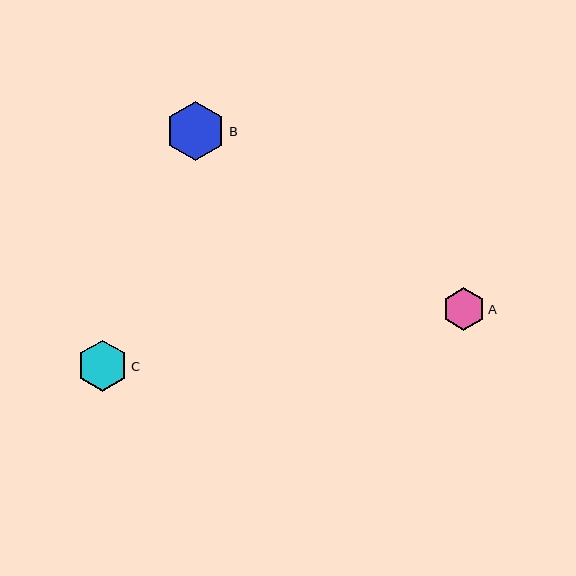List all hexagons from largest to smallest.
From largest to smallest: B, C, A.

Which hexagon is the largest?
Hexagon B is the largest with a size of approximately 60 pixels.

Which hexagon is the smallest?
Hexagon A is the smallest with a size of approximately 43 pixels.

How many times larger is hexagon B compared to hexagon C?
Hexagon B is approximately 1.2 times the size of hexagon C.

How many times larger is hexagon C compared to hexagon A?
Hexagon C is approximately 1.2 times the size of hexagon A.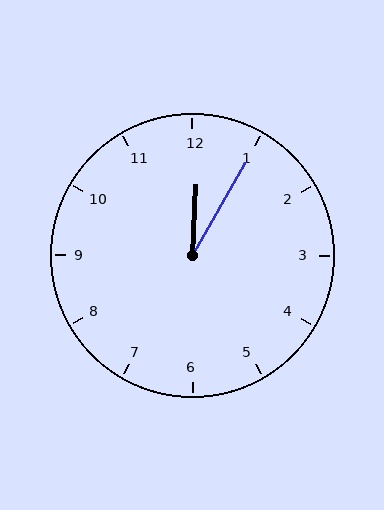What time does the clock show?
12:05.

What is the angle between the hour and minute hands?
Approximately 28 degrees.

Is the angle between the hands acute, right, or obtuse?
It is acute.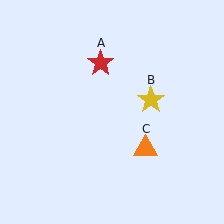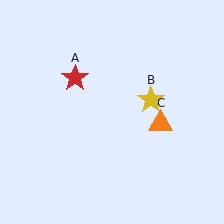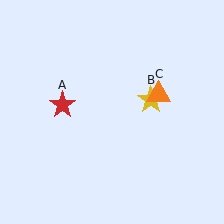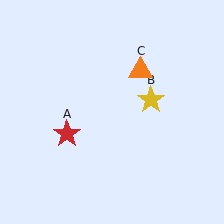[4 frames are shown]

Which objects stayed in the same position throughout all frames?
Yellow star (object B) remained stationary.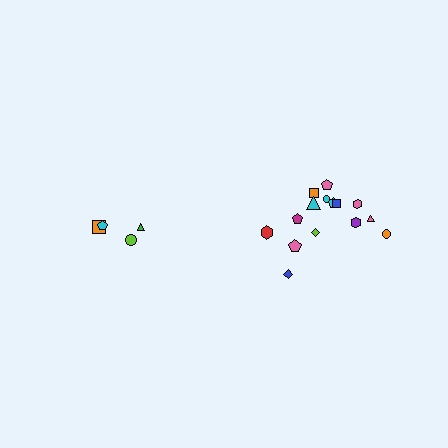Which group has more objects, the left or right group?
The right group.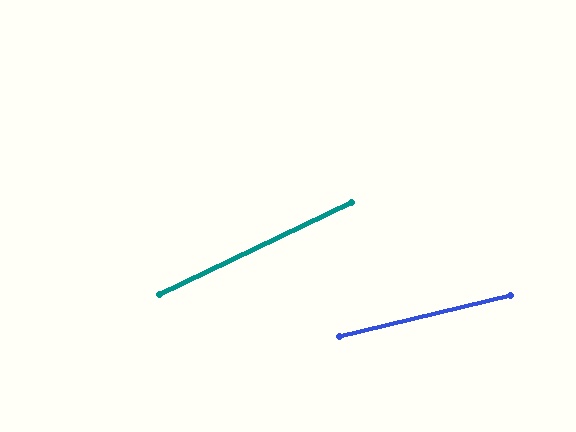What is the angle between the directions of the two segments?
Approximately 12 degrees.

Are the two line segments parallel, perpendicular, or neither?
Neither parallel nor perpendicular — they differ by about 12°.